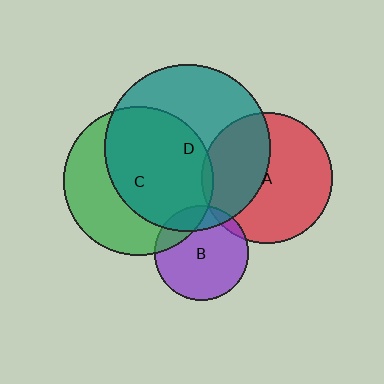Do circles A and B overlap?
Yes.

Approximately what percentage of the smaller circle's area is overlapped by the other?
Approximately 5%.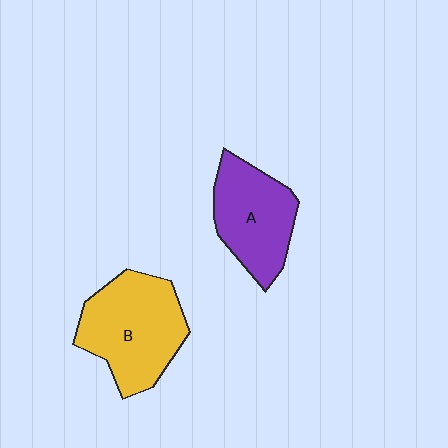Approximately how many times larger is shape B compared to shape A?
Approximately 1.2 times.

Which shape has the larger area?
Shape B (yellow).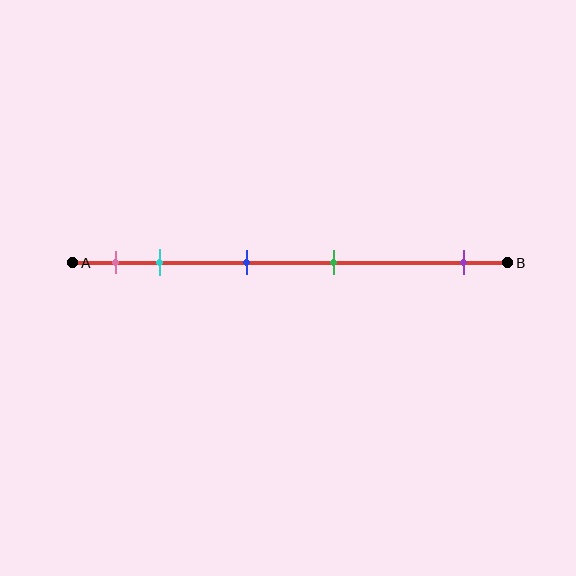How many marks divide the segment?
There are 5 marks dividing the segment.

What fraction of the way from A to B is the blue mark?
The blue mark is approximately 40% (0.4) of the way from A to B.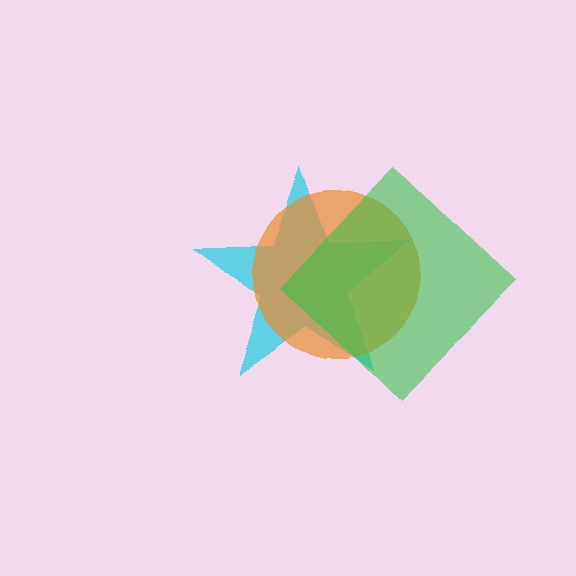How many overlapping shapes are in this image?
There are 3 overlapping shapes in the image.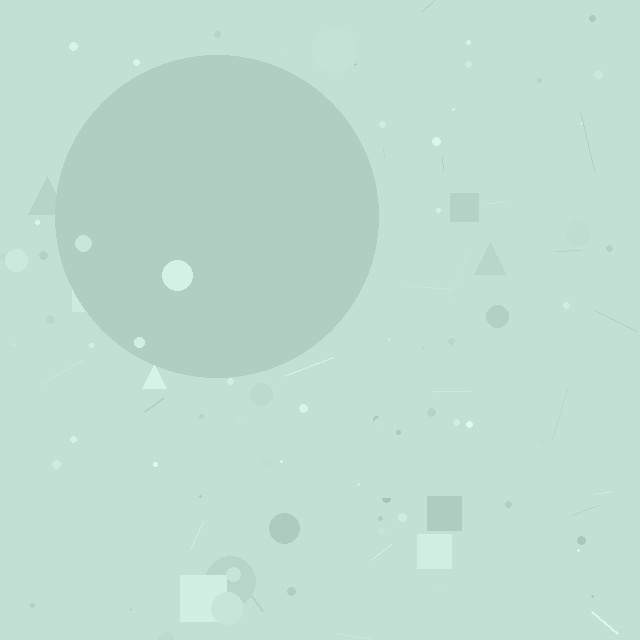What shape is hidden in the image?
A circle is hidden in the image.